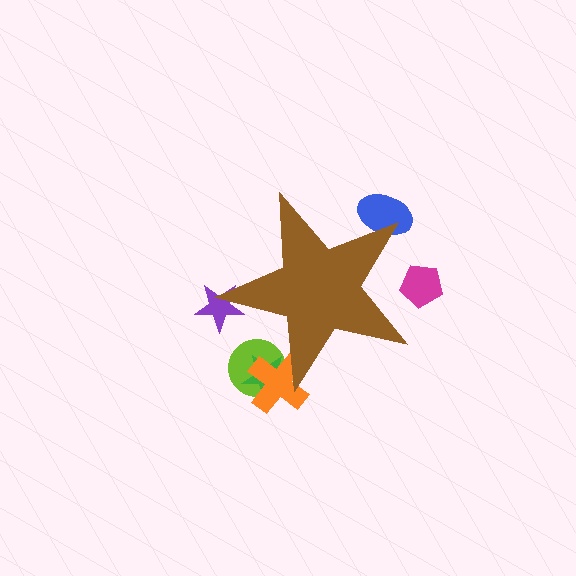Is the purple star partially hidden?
Yes, the purple star is partially hidden behind the brown star.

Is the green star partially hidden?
Yes, the green star is partially hidden behind the brown star.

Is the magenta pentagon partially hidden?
Yes, the magenta pentagon is partially hidden behind the brown star.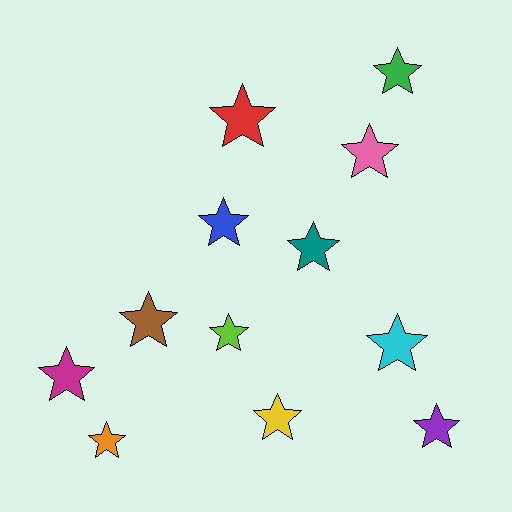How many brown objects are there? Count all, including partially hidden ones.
There is 1 brown object.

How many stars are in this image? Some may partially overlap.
There are 12 stars.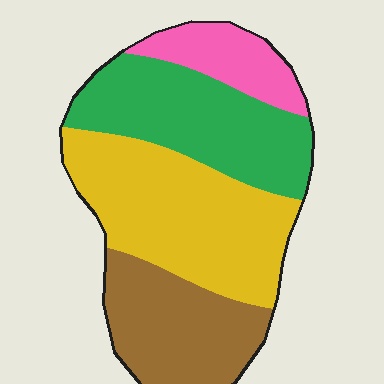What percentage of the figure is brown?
Brown takes up about one quarter (1/4) of the figure.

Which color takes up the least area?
Pink, at roughly 10%.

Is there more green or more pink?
Green.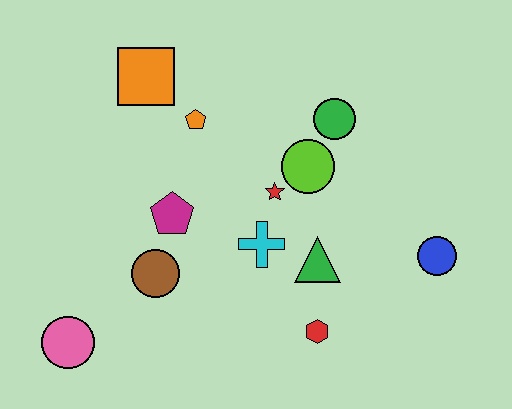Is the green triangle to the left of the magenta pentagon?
No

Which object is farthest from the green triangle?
The pink circle is farthest from the green triangle.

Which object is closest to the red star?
The lime circle is closest to the red star.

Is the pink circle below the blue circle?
Yes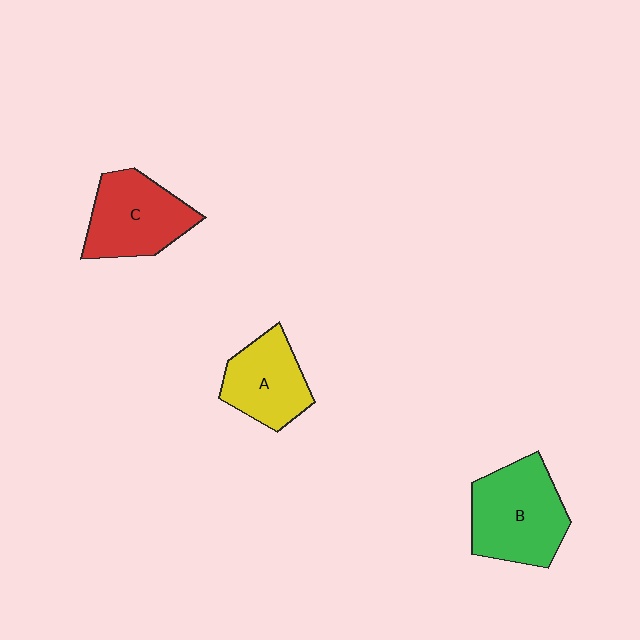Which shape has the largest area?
Shape B (green).